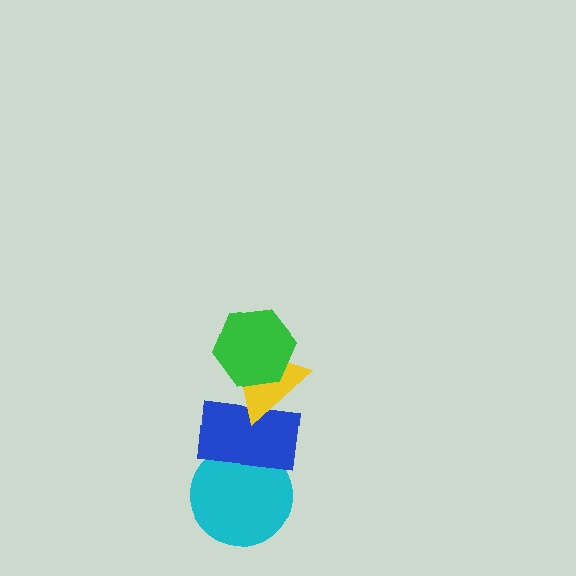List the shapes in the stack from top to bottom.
From top to bottom: the green hexagon, the yellow triangle, the blue rectangle, the cyan circle.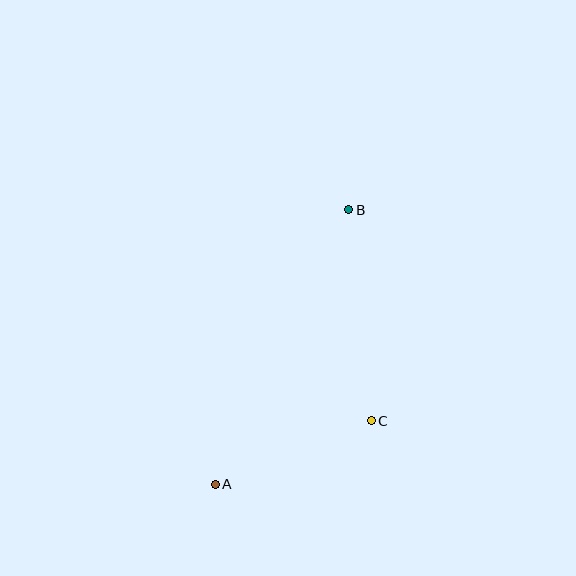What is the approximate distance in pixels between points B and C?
The distance between B and C is approximately 212 pixels.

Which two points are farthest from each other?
Points A and B are farthest from each other.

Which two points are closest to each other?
Points A and C are closest to each other.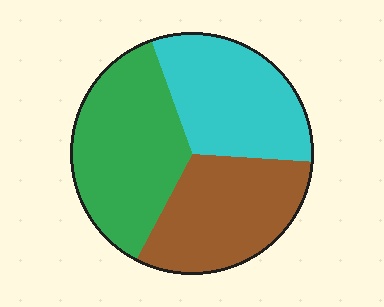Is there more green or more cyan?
Green.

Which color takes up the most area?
Green, at roughly 35%.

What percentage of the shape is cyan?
Cyan covers 32% of the shape.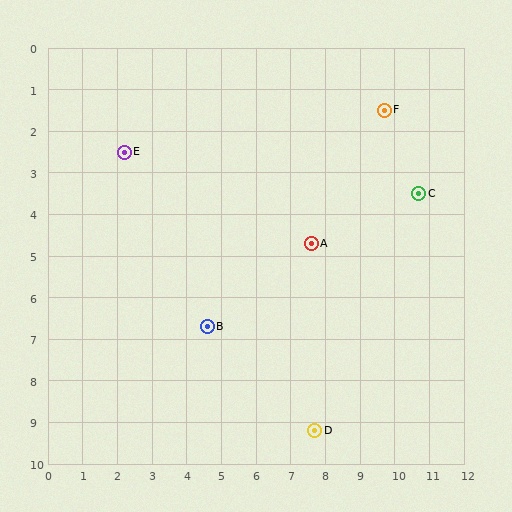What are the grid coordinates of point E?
Point E is at approximately (2.2, 2.5).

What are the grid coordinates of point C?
Point C is at approximately (10.7, 3.5).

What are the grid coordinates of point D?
Point D is at approximately (7.7, 9.2).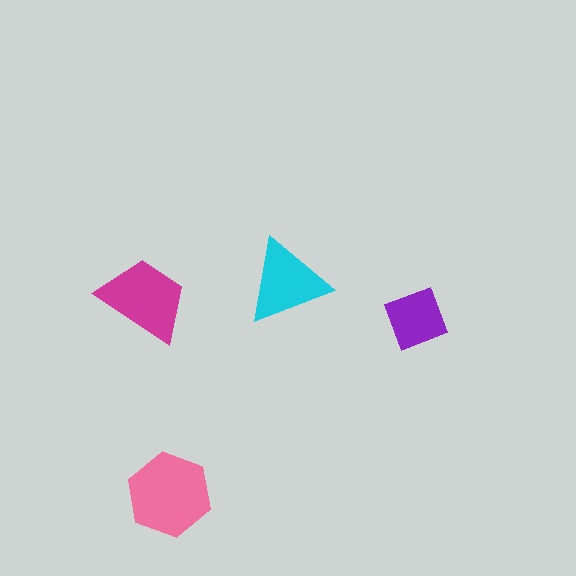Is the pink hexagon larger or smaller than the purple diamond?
Larger.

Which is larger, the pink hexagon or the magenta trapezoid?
The pink hexagon.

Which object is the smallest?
The purple diamond.